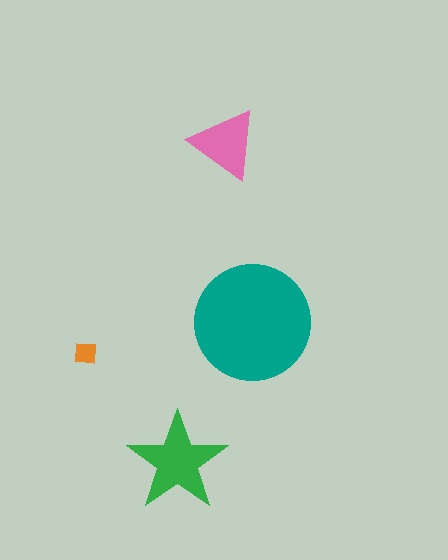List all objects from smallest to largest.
The orange square, the pink triangle, the green star, the teal circle.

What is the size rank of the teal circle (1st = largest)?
1st.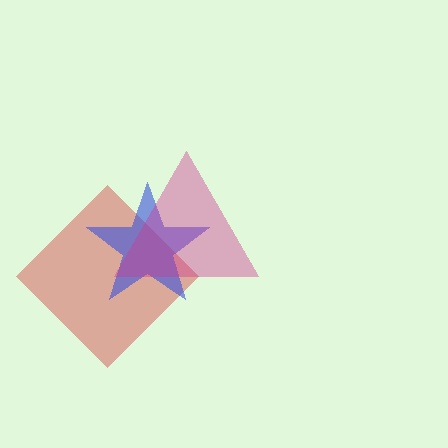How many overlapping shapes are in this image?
There are 3 overlapping shapes in the image.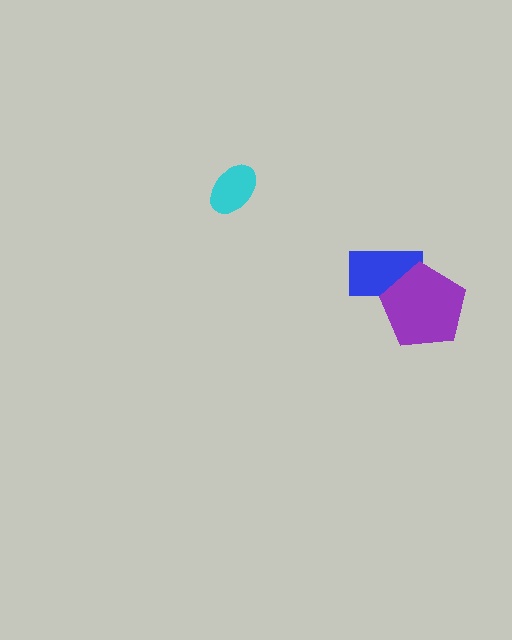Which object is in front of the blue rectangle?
The purple pentagon is in front of the blue rectangle.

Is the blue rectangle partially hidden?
Yes, it is partially covered by another shape.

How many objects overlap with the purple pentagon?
1 object overlaps with the purple pentagon.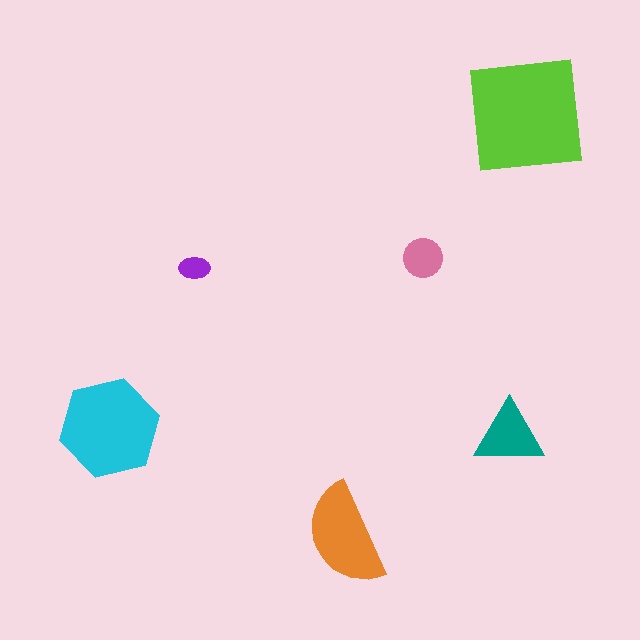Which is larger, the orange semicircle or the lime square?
The lime square.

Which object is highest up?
The lime square is topmost.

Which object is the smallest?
The purple ellipse.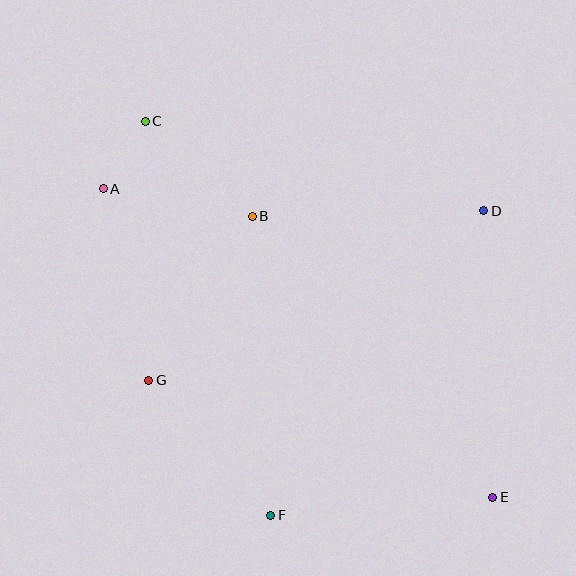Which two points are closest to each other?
Points A and C are closest to each other.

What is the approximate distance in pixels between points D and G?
The distance between D and G is approximately 376 pixels.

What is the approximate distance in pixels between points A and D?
The distance between A and D is approximately 381 pixels.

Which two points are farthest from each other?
Points C and E are farthest from each other.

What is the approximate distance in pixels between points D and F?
The distance between D and F is approximately 372 pixels.